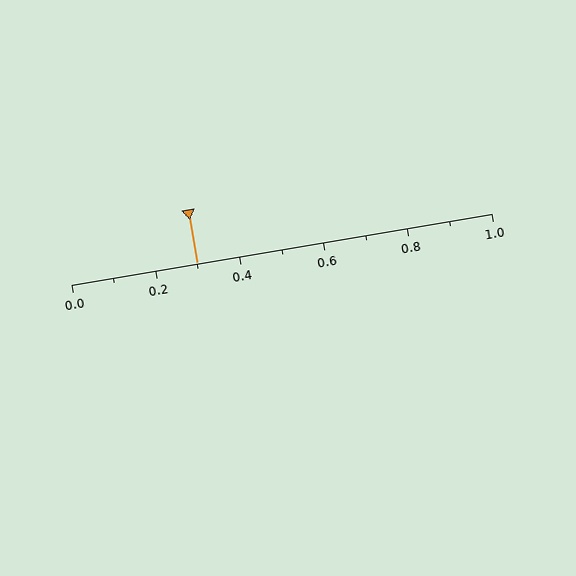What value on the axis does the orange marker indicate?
The marker indicates approximately 0.3.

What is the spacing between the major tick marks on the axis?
The major ticks are spaced 0.2 apart.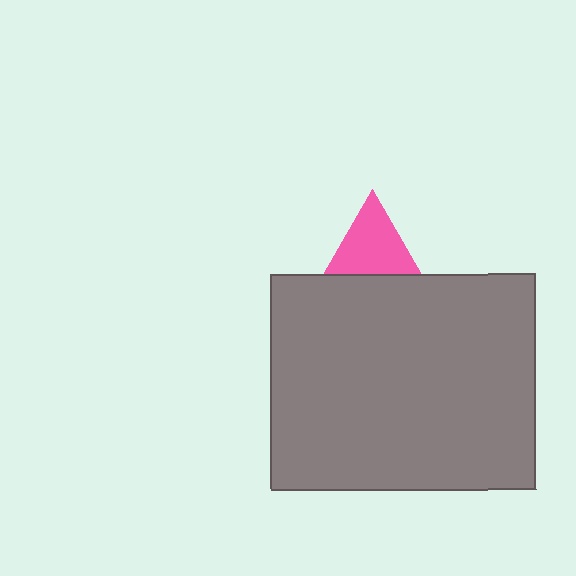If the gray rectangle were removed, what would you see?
You would see the complete pink triangle.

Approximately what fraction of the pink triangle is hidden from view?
Roughly 49% of the pink triangle is hidden behind the gray rectangle.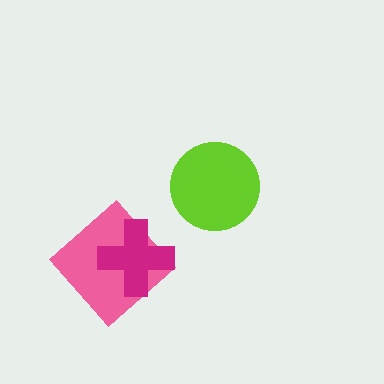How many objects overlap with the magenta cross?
1 object overlaps with the magenta cross.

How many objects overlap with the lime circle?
0 objects overlap with the lime circle.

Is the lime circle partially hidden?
No, no other shape covers it.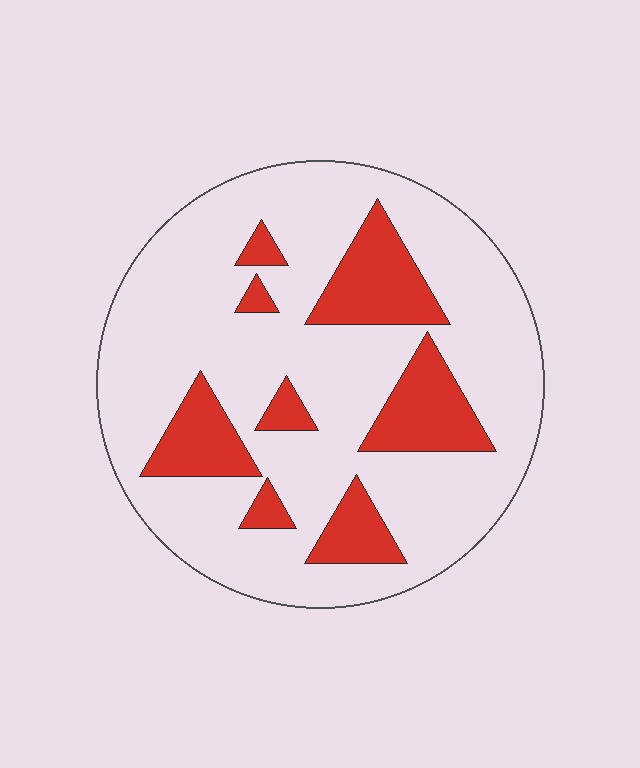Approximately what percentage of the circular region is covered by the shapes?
Approximately 20%.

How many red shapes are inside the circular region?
8.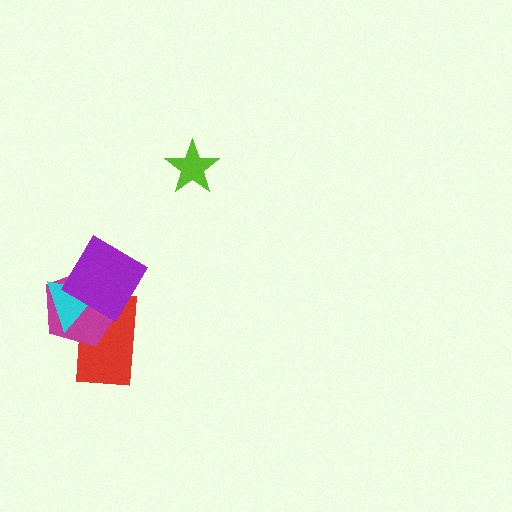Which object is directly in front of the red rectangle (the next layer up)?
The magenta pentagon is directly in front of the red rectangle.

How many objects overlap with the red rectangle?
3 objects overlap with the red rectangle.